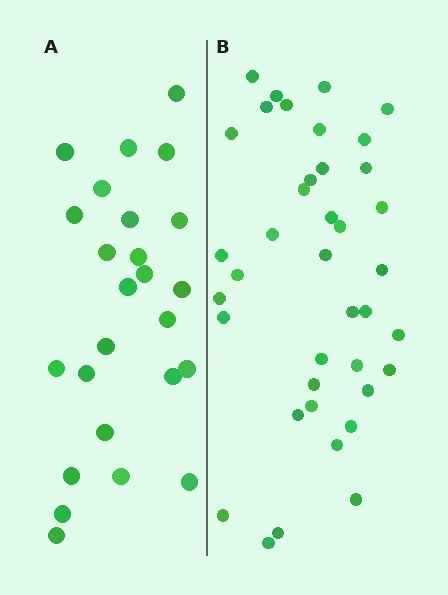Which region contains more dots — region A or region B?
Region B (the right region) has more dots.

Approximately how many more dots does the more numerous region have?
Region B has approximately 15 more dots than region A.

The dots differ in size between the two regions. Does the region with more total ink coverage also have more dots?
No. Region A has more total ink coverage because its dots are larger, but region B actually contains more individual dots. Total area can be misleading — the number of items is what matters here.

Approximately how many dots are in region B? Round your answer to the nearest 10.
About 40 dots. (The exact count is 39, which rounds to 40.)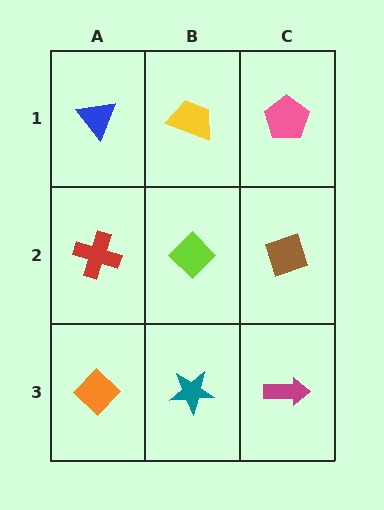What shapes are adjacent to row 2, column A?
A blue triangle (row 1, column A), an orange diamond (row 3, column A), a lime diamond (row 2, column B).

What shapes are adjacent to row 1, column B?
A lime diamond (row 2, column B), a blue triangle (row 1, column A), a pink pentagon (row 1, column C).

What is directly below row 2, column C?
A magenta arrow.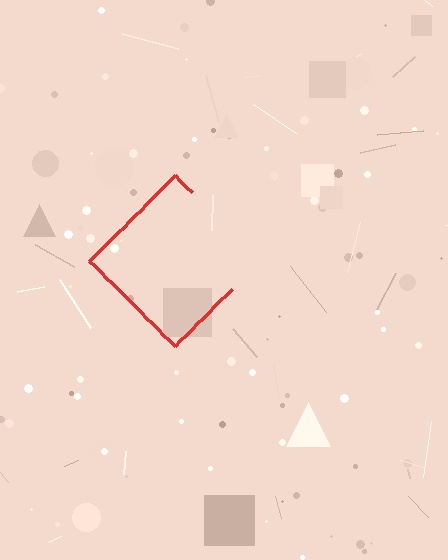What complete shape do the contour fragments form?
The contour fragments form a diamond.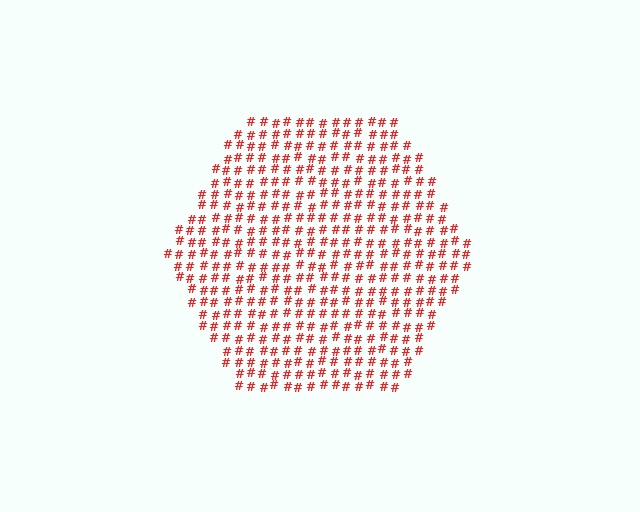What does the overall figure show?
The overall figure shows a hexagon.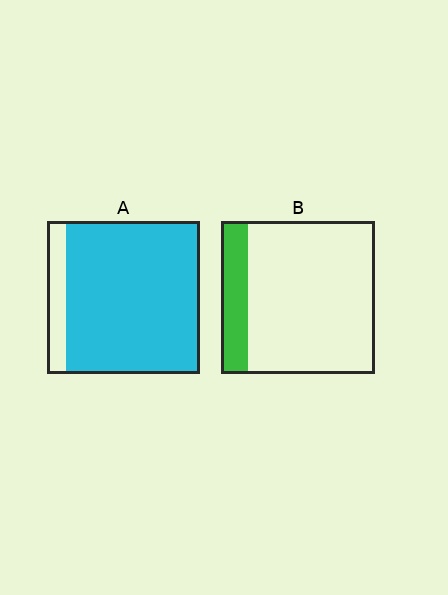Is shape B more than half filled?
No.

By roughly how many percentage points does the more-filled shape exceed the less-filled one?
By roughly 70 percentage points (A over B).